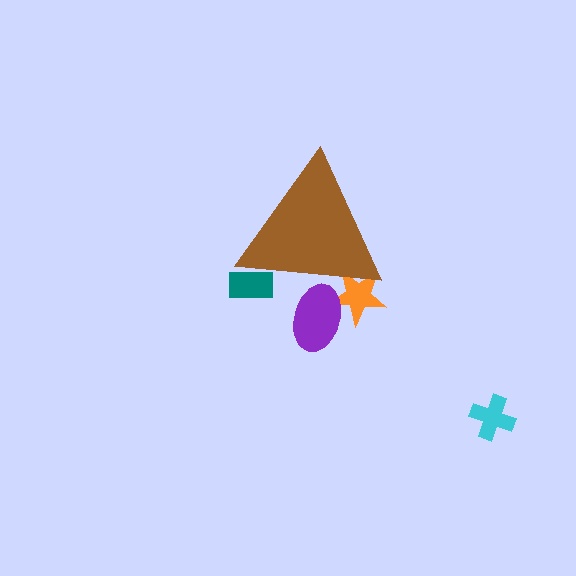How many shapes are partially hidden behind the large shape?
3 shapes are partially hidden.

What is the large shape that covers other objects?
A brown triangle.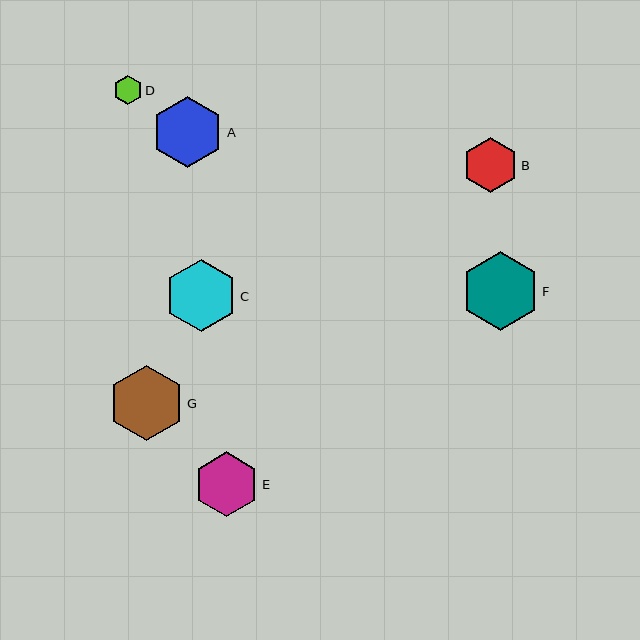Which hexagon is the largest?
Hexagon F is the largest with a size of approximately 78 pixels.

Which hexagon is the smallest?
Hexagon D is the smallest with a size of approximately 29 pixels.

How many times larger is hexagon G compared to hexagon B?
Hexagon G is approximately 1.4 times the size of hexagon B.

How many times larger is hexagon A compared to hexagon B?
Hexagon A is approximately 1.3 times the size of hexagon B.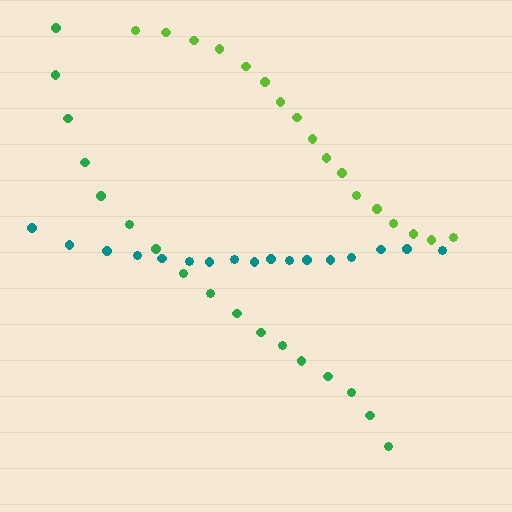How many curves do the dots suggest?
There are 3 distinct paths.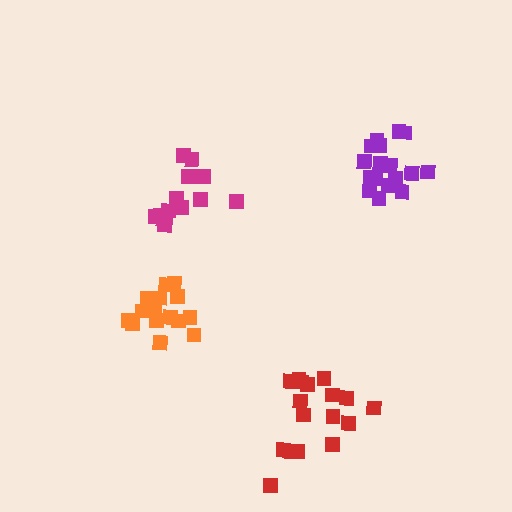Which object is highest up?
The purple cluster is topmost.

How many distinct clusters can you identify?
There are 4 distinct clusters.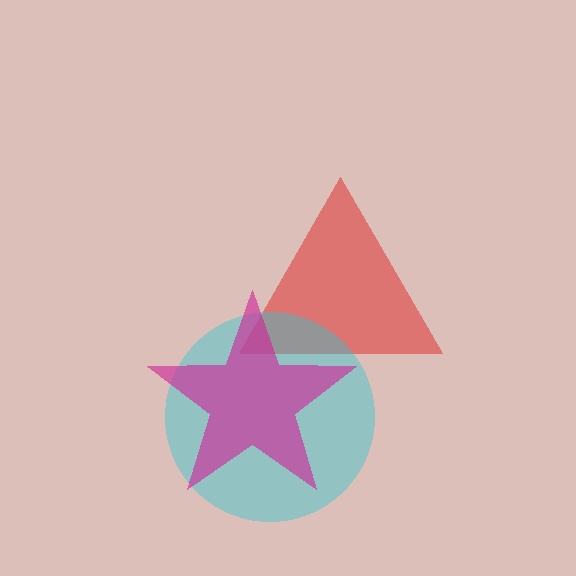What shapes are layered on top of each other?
The layered shapes are: a red triangle, a cyan circle, a magenta star.